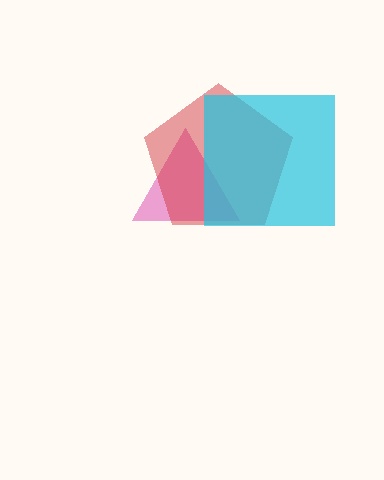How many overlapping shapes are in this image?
There are 3 overlapping shapes in the image.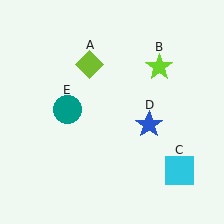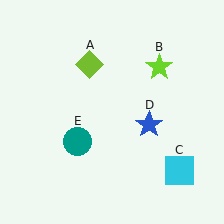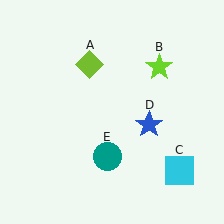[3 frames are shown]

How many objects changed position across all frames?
1 object changed position: teal circle (object E).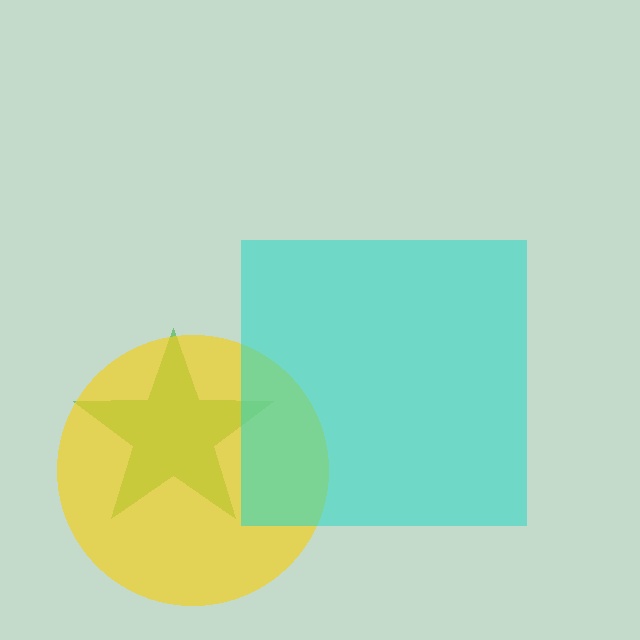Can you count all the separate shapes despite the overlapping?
Yes, there are 3 separate shapes.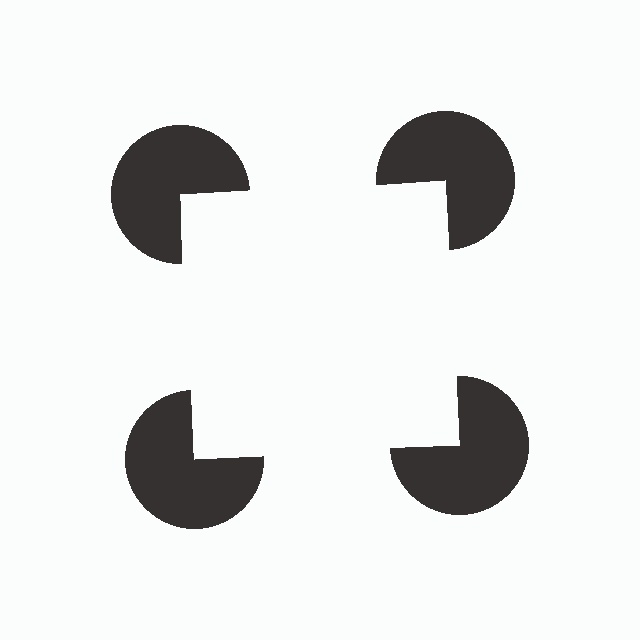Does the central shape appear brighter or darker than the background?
It typically appears slightly brighter than the background, even though no actual brightness change is drawn.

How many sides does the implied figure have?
4 sides.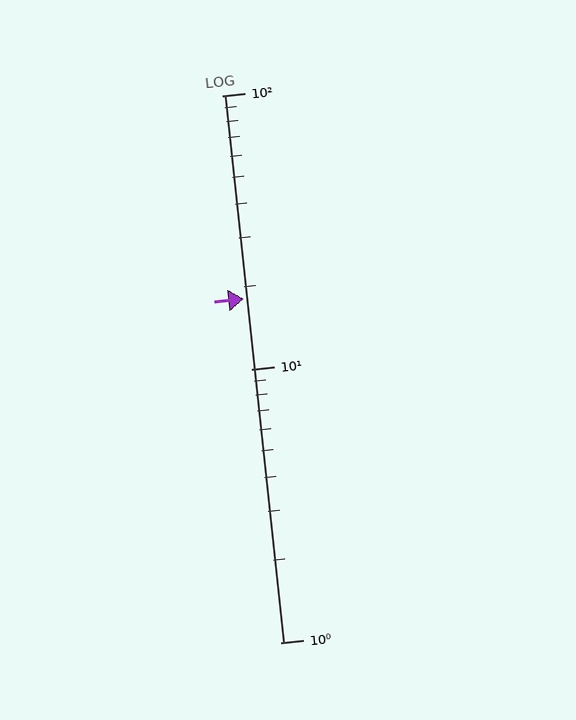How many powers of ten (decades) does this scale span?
The scale spans 2 decades, from 1 to 100.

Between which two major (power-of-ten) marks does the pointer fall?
The pointer is between 10 and 100.